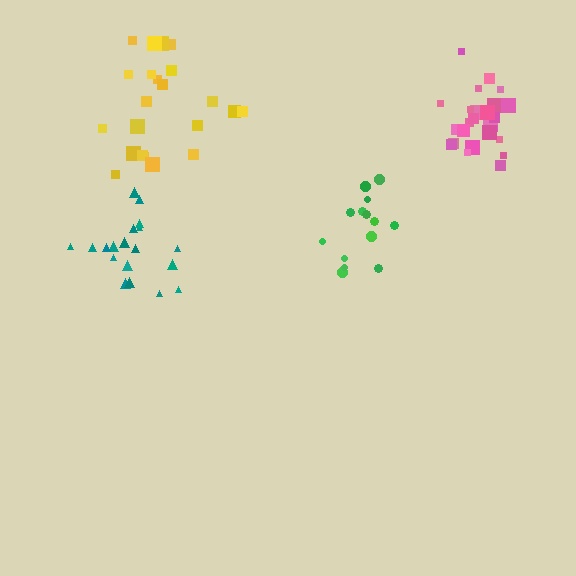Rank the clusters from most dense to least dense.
teal, pink, green, yellow.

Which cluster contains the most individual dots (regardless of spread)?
Pink (25).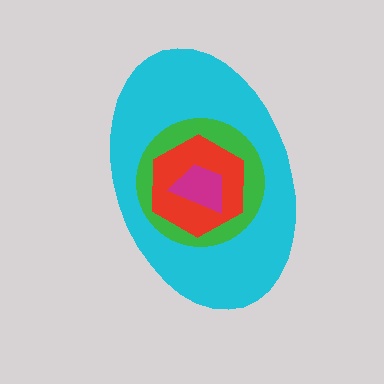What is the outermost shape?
The cyan ellipse.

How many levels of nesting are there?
4.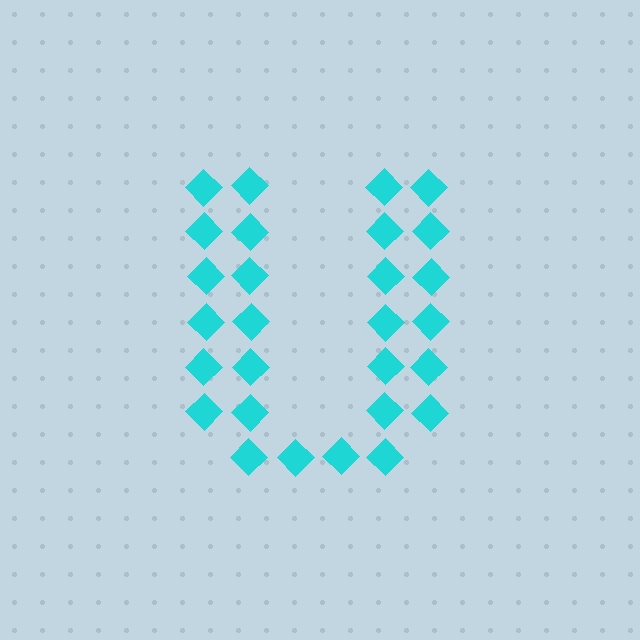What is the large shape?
The large shape is the letter U.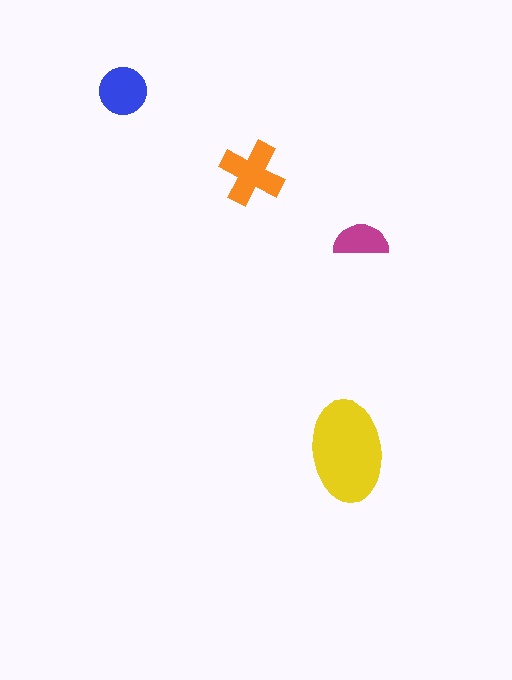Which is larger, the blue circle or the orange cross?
The orange cross.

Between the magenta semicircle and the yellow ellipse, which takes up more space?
The yellow ellipse.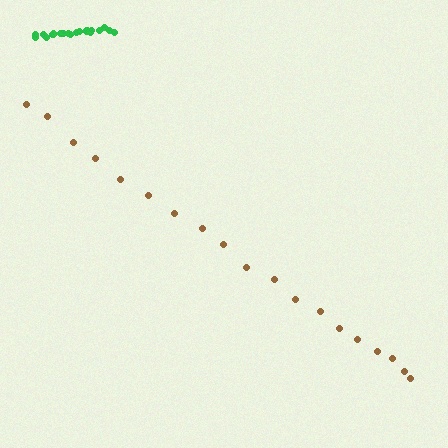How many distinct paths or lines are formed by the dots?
There are 2 distinct paths.